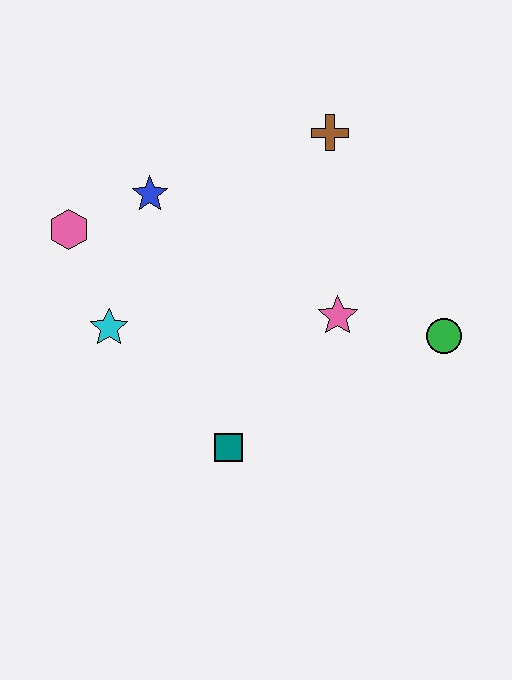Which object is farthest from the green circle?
The pink hexagon is farthest from the green circle.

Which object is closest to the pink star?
The green circle is closest to the pink star.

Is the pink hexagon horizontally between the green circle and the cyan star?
No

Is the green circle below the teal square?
No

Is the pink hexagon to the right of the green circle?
No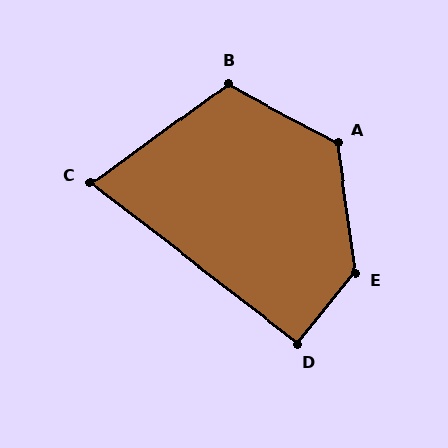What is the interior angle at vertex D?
Approximately 92 degrees (approximately right).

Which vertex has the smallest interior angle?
C, at approximately 74 degrees.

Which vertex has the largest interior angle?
E, at approximately 133 degrees.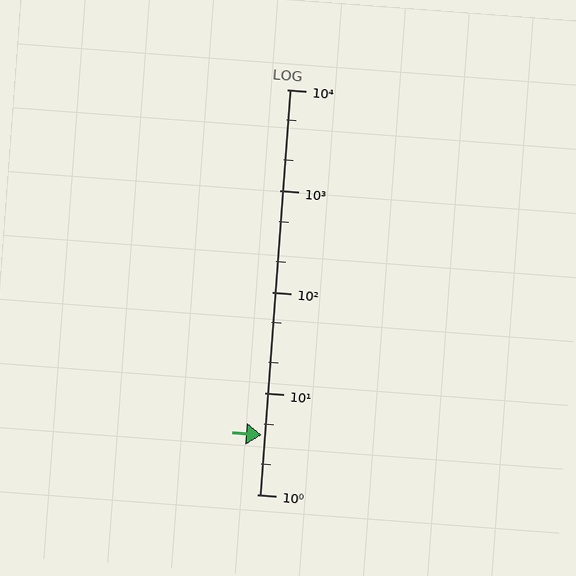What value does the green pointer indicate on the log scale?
The pointer indicates approximately 3.9.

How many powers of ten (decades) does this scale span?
The scale spans 4 decades, from 1 to 10000.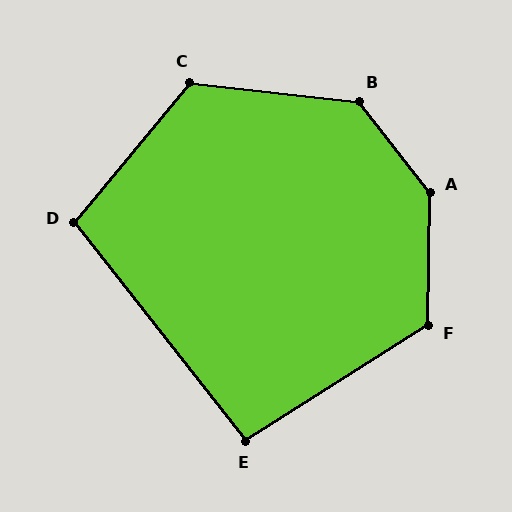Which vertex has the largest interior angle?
A, at approximately 141 degrees.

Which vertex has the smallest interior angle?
E, at approximately 96 degrees.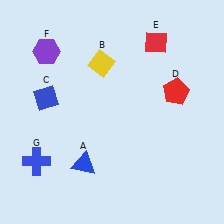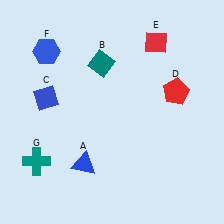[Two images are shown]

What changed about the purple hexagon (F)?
In Image 1, F is purple. In Image 2, it changed to blue.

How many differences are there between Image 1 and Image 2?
There are 3 differences between the two images.